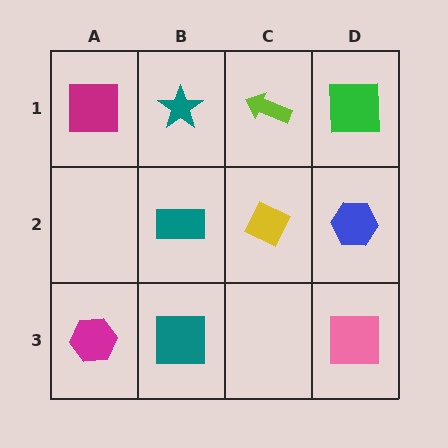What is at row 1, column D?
A green square.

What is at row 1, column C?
A lime arrow.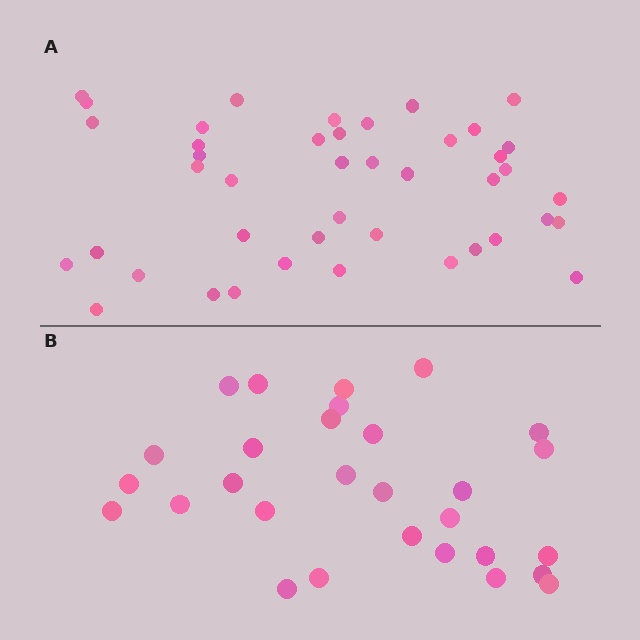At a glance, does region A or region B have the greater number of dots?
Region A (the top region) has more dots.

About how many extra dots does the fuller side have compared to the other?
Region A has approximately 15 more dots than region B.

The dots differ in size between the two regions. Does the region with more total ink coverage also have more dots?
No. Region B has more total ink coverage because its dots are larger, but region A actually contains more individual dots. Total area can be misleading — the number of items is what matters here.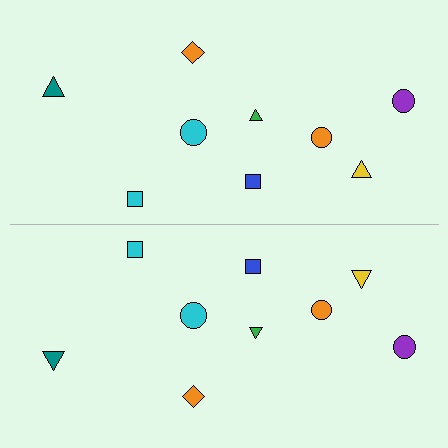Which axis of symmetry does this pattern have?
The pattern has a horizontal axis of symmetry running through the center of the image.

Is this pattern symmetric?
Yes, this pattern has bilateral (reflection) symmetry.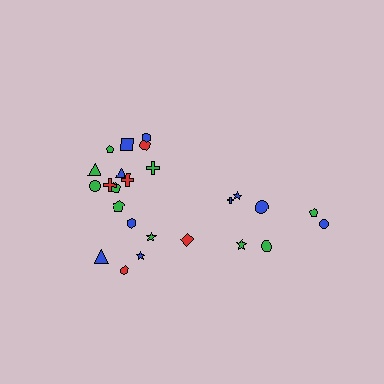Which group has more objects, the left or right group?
The left group.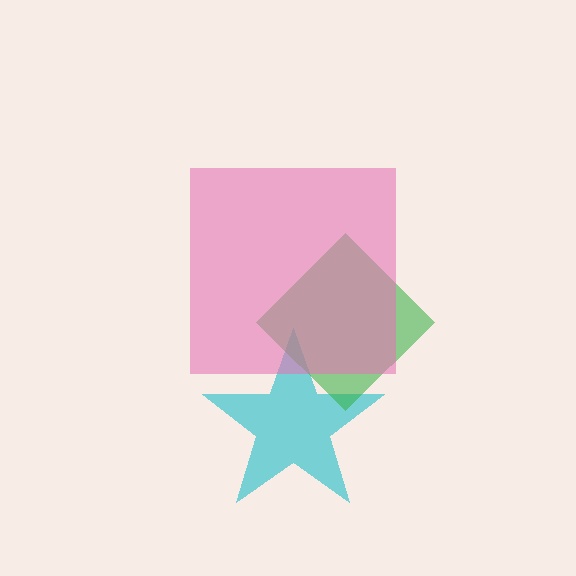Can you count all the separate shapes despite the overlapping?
Yes, there are 3 separate shapes.